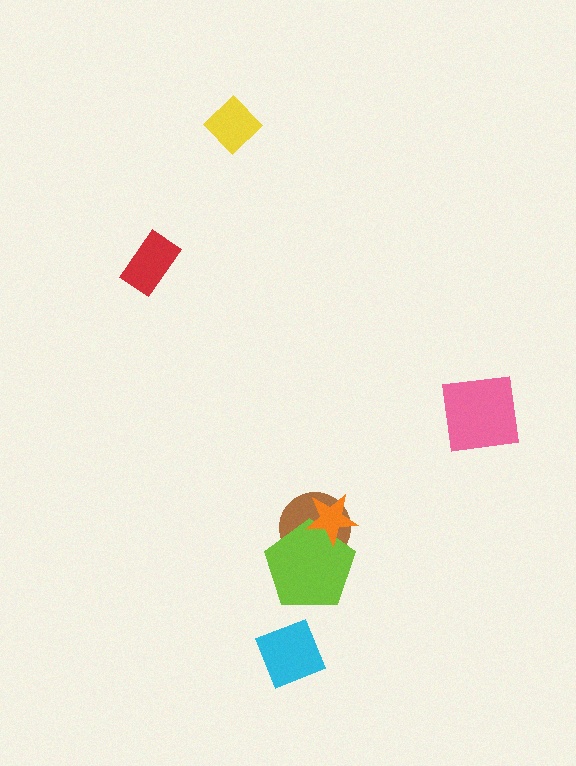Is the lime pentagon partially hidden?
Yes, it is partially covered by another shape.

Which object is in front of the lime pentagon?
The orange star is in front of the lime pentagon.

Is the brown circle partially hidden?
Yes, it is partially covered by another shape.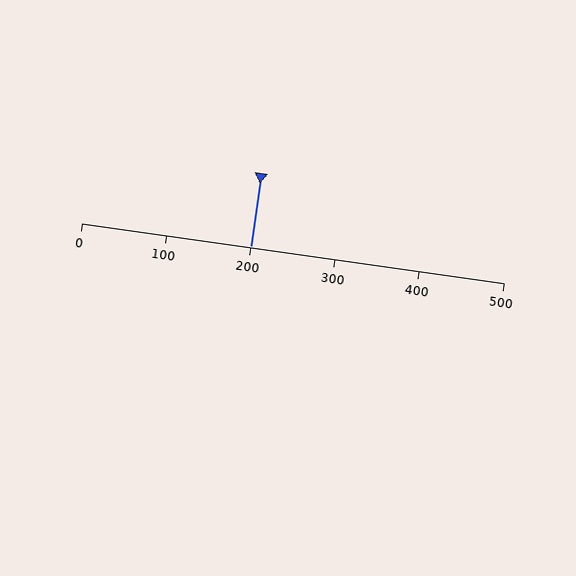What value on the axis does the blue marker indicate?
The marker indicates approximately 200.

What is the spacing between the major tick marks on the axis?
The major ticks are spaced 100 apart.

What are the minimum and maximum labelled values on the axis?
The axis runs from 0 to 500.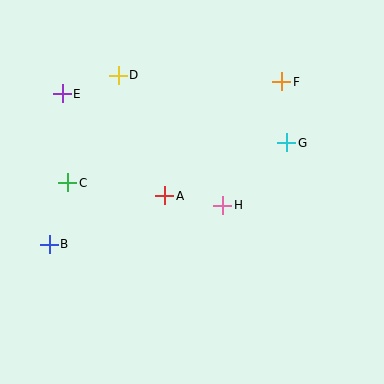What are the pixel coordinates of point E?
Point E is at (62, 94).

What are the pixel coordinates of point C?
Point C is at (68, 183).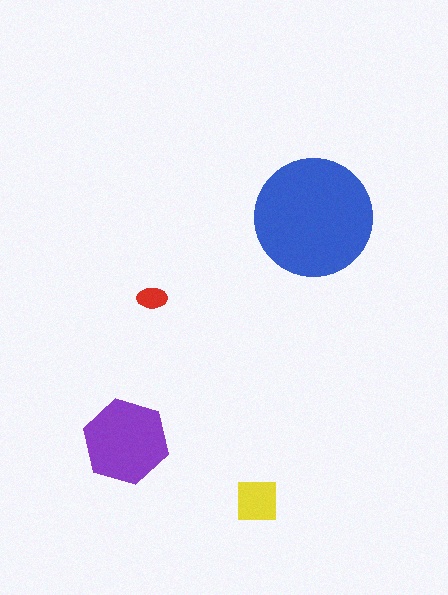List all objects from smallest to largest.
The red ellipse, the yellow square, the purple hexagon, the blue circle.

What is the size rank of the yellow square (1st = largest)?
3rd.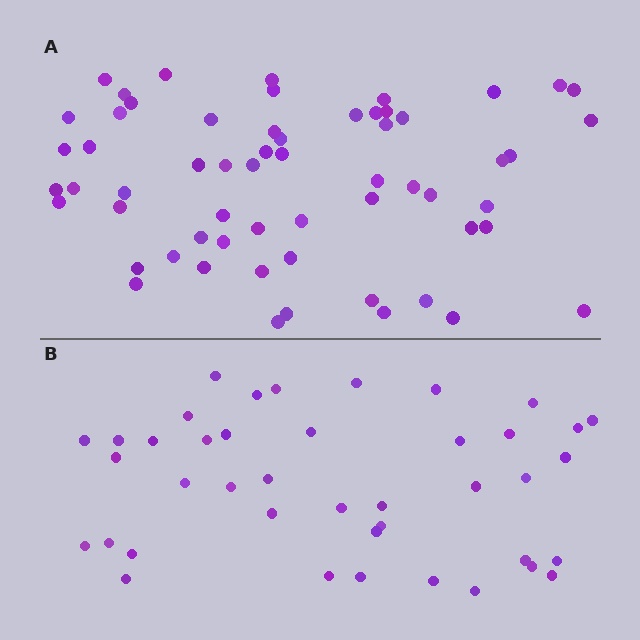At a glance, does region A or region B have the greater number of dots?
Region A (the top region) has more dots.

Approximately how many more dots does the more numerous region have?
Region A has approximately 20 more dots than region B.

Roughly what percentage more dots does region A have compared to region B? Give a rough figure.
About 45% more.